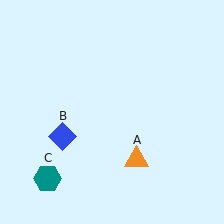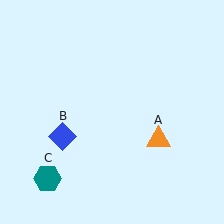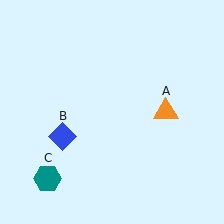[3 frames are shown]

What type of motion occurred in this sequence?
The orange triangle (object A) rotated counterclockwise around the center of the scene.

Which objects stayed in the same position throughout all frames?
Blue diamond (object B) and teal hexagon (object C) remained stationary.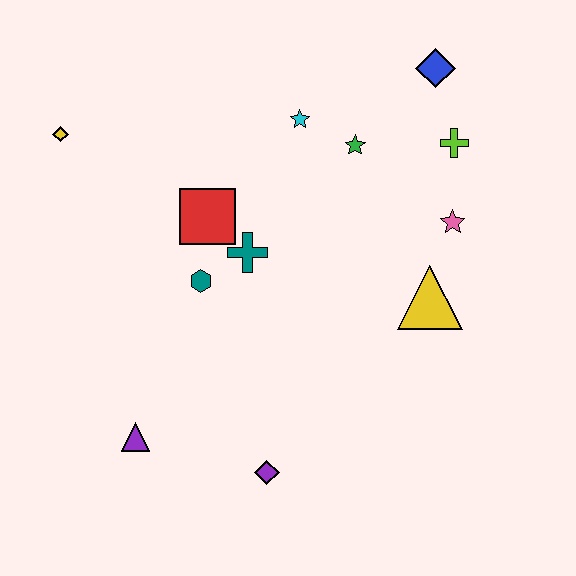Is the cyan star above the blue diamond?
No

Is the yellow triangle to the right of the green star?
Yes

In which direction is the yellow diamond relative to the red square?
The yellow diamond is to the left of the red square.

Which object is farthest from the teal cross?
The blue diamond is farthest from the teal cross.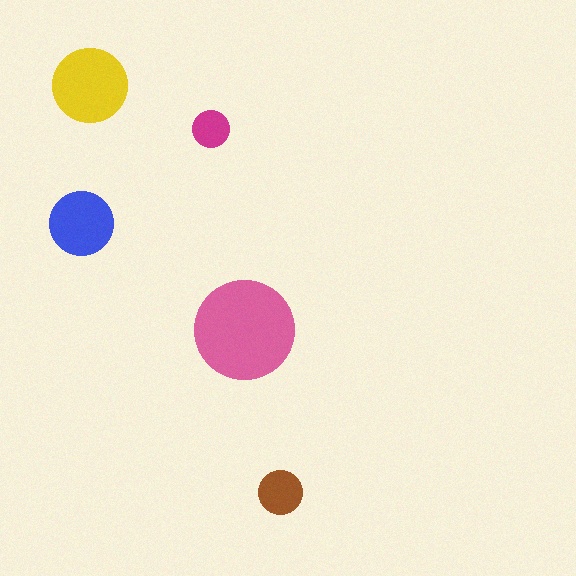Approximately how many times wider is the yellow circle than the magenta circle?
About 2 times wider.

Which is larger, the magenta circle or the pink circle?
The pink one.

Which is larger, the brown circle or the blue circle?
The blue one.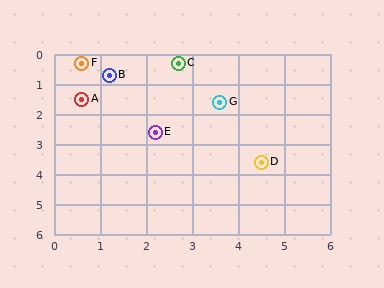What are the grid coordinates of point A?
Point A is at approximately (0.6, 1.5).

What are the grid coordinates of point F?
Point F is at approximately (0.6, 0.3).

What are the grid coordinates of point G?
Point G is at approximately (3.6, 1.6).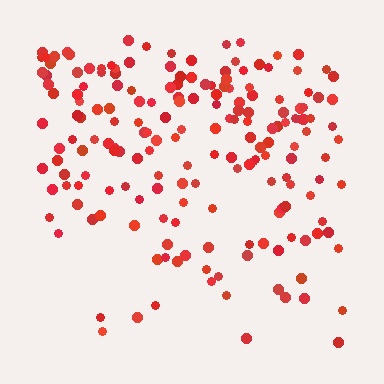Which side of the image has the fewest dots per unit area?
The bottom.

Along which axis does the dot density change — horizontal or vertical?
Vertical.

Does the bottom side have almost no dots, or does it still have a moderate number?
Still a moderate number, just noticeably fewer than the top.